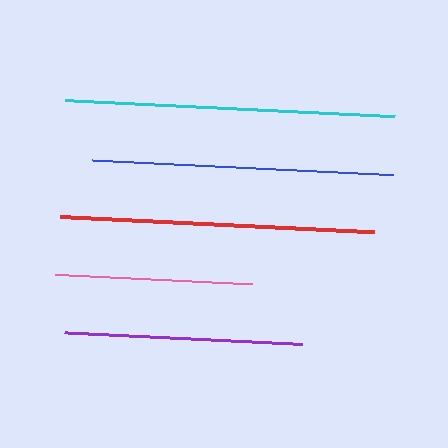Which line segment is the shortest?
The pink line is the shortest at approximately 197 pixels.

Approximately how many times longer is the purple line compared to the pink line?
The purple line is approximately 1.2 times the length of the pink line.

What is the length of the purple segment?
The purple segment is approximately 238 pixels long.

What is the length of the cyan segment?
The cyan segment is approximately 331 pixels long.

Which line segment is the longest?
The cyan line is the longest at approximately 331 pixels.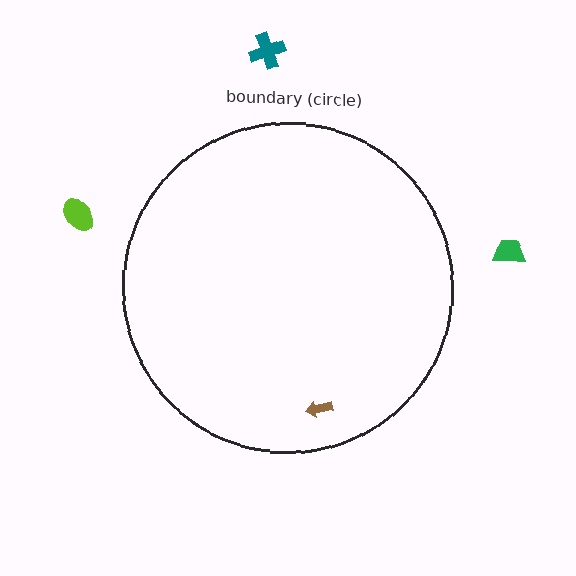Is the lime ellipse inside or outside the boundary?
Outside.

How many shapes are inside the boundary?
1 inside, 3 outside.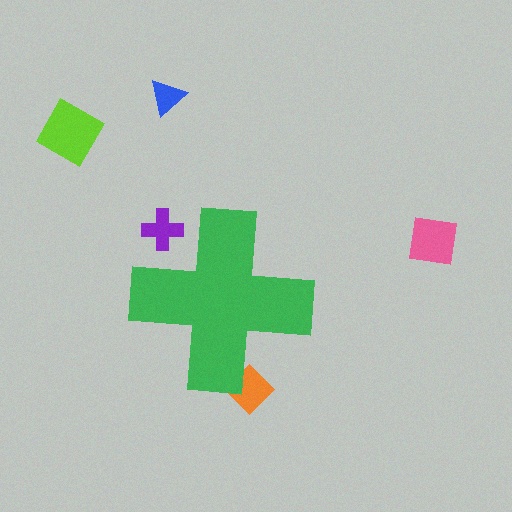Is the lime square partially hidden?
No, the lime square is fully visible.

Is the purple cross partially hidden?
Yes, the purple cross is partially hidden behind the green cross.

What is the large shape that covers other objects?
A green cross.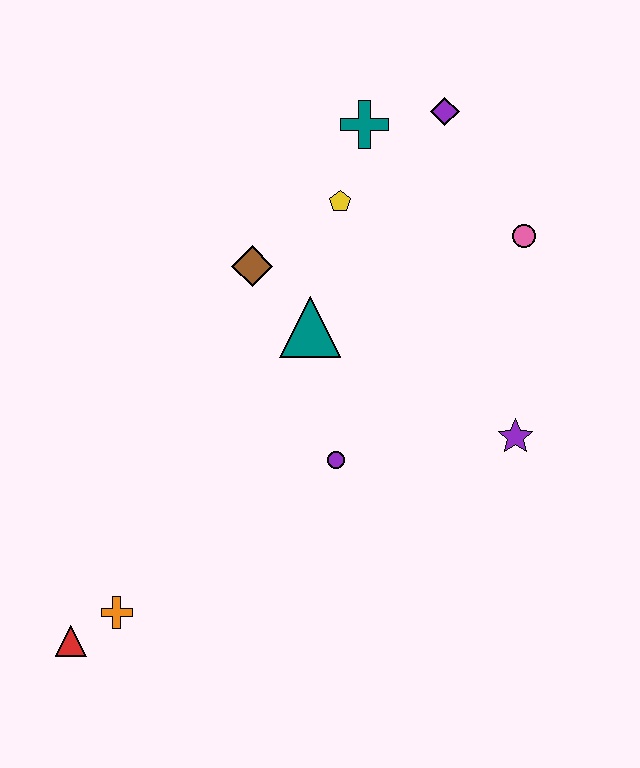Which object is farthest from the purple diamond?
The red triangle is farthest from the purple diamond.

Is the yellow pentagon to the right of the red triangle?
Yes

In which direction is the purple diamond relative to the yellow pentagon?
The purple diamond is to the right of the yellow pentagon.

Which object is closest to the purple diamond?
The teal cross is closest to the purple diamond.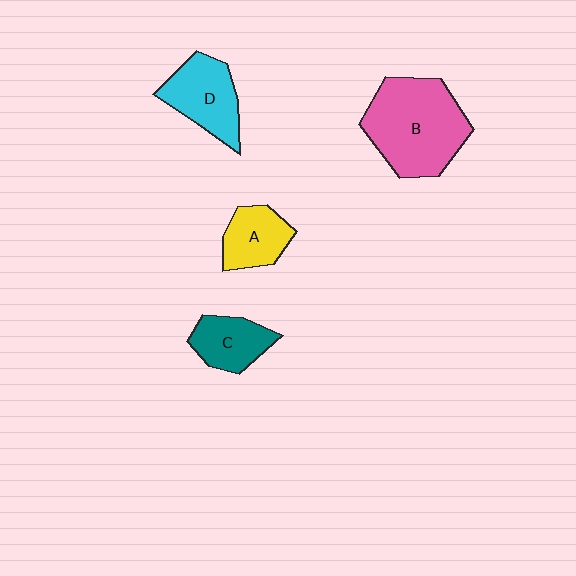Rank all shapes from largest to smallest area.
From largest to smallest: B (pink), D (cyan), A (yellow), C (teal).